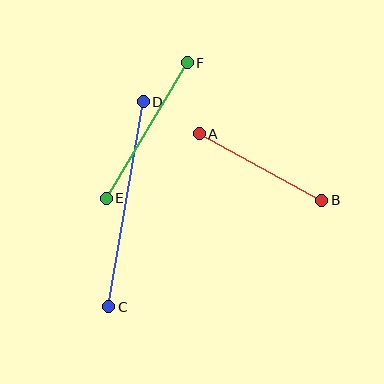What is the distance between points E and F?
The distance is approximately 158 pixels.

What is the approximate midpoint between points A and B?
The midpoint is at approximately (261, 167) pixels.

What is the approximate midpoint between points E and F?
The midpoint is at approximately (147, 130) pixels.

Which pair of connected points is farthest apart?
Points C and D are farthest apart.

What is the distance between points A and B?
The distance is approximately 140 pixels.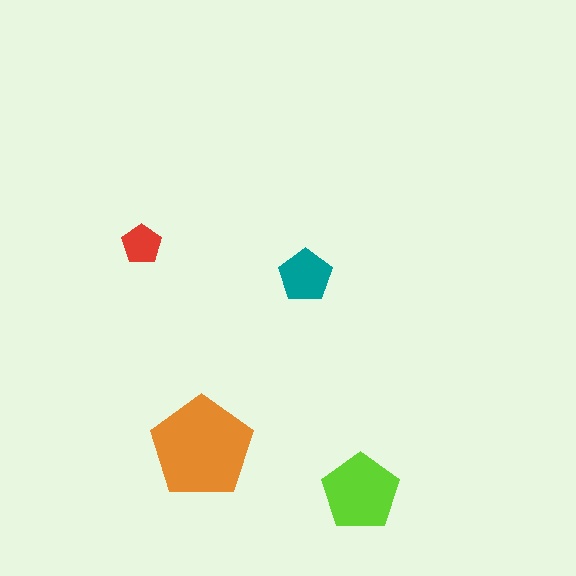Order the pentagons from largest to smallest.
the orange one, the lime one, the teal one, the red one.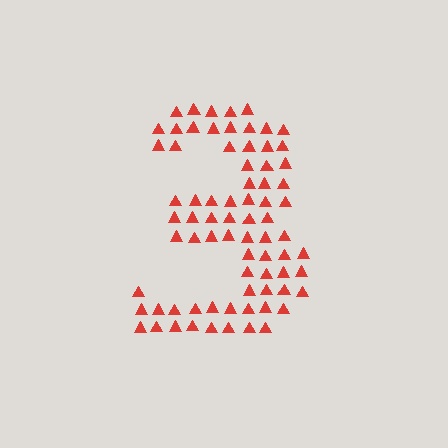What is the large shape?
The large shape is the digit 3.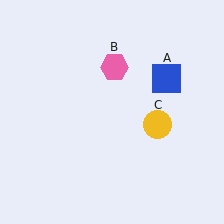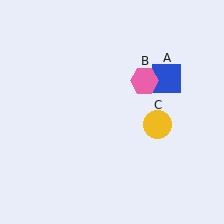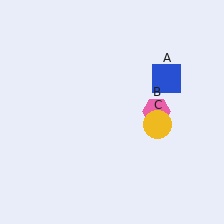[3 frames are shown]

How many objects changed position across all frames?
1 object changed position: pink hexagon (object B).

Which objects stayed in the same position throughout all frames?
Blue square (object A) and yellow circle (object C) remained stationary.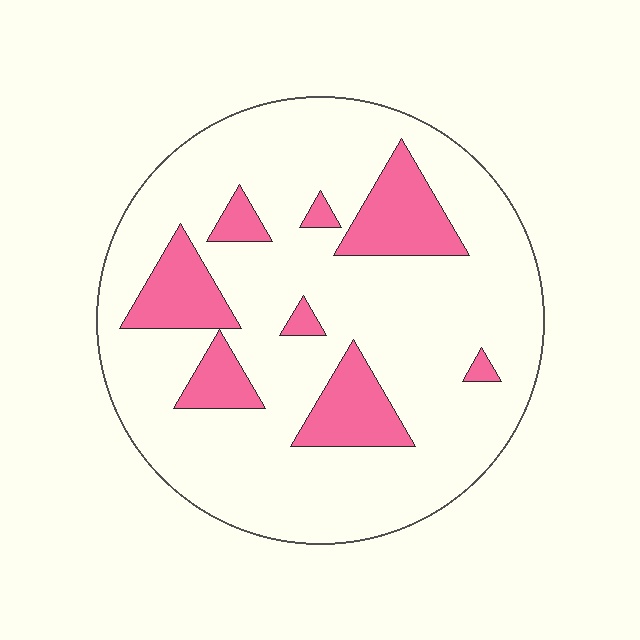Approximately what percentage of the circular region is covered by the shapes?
Approximately 20%.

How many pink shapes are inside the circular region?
8.